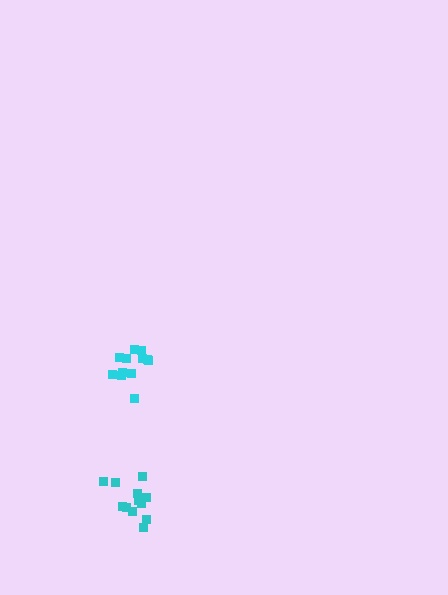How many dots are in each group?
Group 1: 12 dots, Group 2: 13 dots (25 total).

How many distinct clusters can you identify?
There are 2 distinct clusters.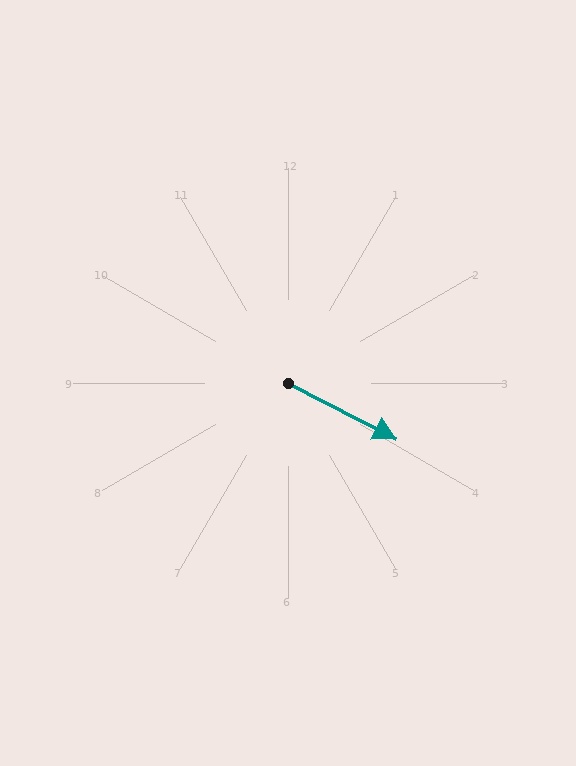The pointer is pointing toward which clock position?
Roughly 4 o'clock.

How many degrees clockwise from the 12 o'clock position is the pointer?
Approximately 117 degrees.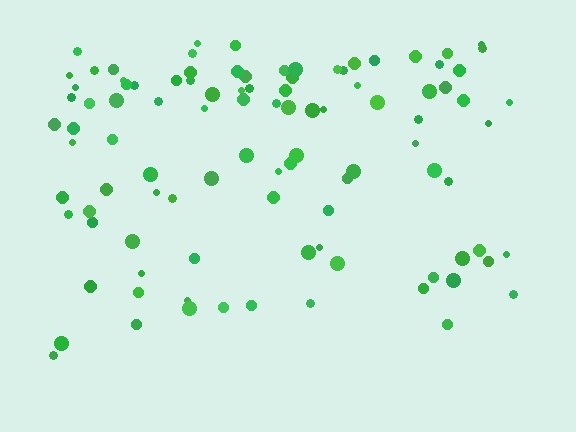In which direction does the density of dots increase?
From bottom to top, with the top side densest.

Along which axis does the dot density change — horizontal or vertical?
Vertical.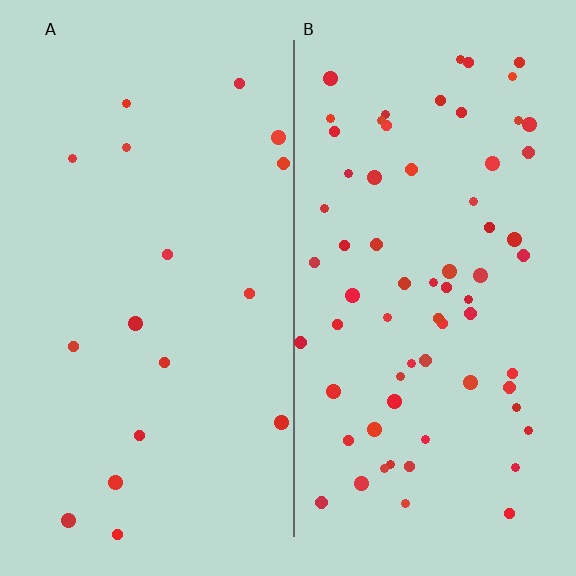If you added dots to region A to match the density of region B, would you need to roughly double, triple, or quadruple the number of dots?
Approximately quadruple.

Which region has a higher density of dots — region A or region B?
B (the right).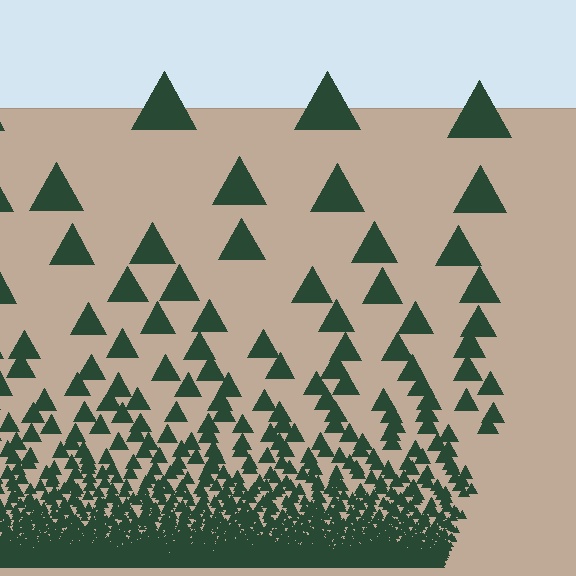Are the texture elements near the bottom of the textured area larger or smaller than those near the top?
Smaller. The gradient is inverted — elements near the bottom are smaller and denser.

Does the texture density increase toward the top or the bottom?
Density increases toward the bottom.